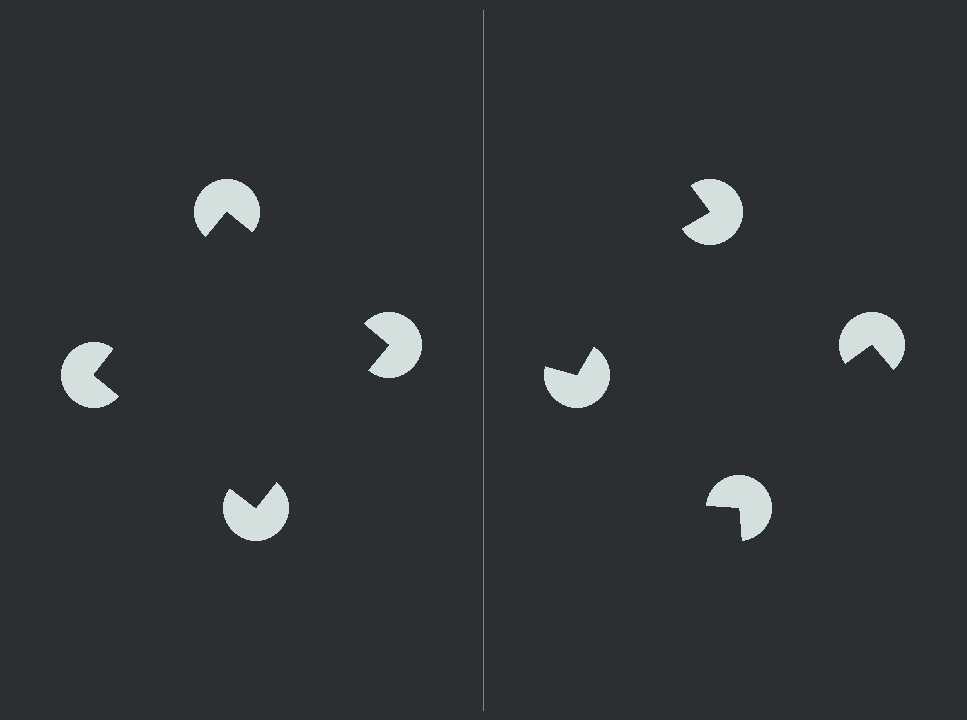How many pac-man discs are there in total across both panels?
8 — 4 on each side.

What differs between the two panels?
The pac-man discs are positioned identically on both sides; only the wedge orientations differ. On the left they align to a square; on the right they are misaligned.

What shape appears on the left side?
An illusory square.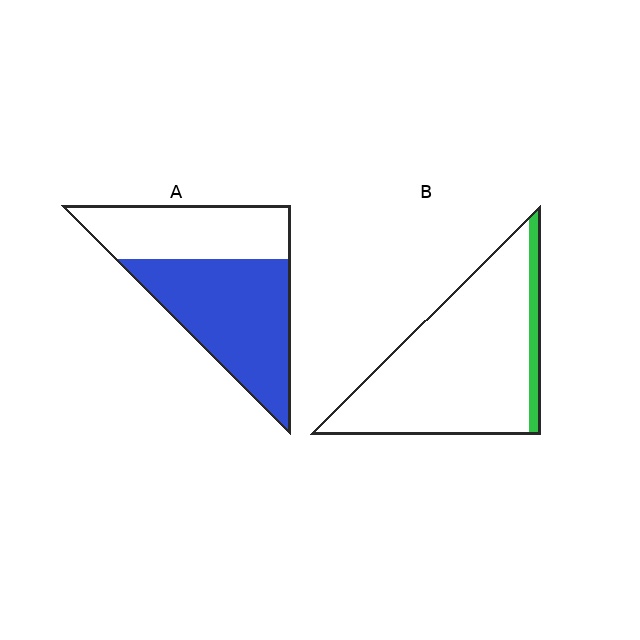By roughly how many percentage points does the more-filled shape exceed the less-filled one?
By roughly 50 percentage points (A over B).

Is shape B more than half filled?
No.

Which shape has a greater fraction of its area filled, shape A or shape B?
Shape A.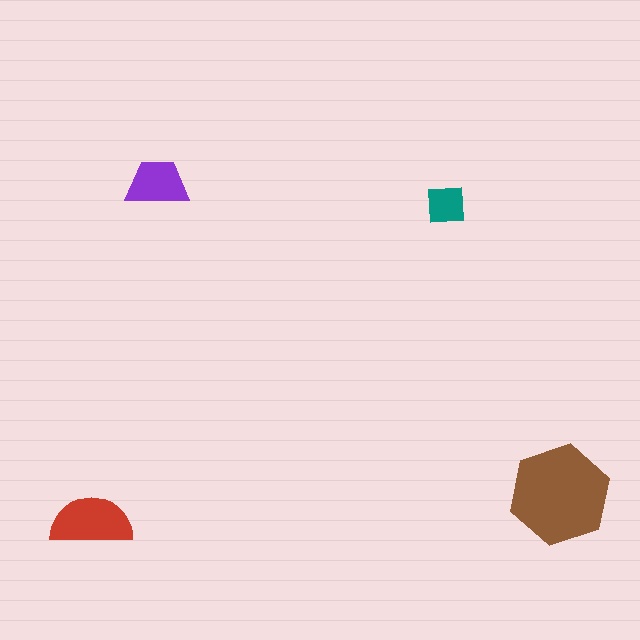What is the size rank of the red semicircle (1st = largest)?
2nd.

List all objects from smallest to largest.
The teal square, the purple trapezoid, the red semicircle, the brown hexagon.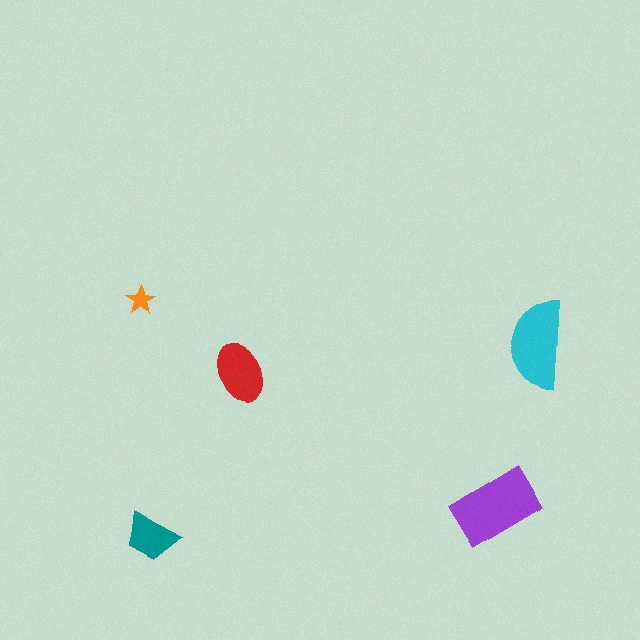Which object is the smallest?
The orange star.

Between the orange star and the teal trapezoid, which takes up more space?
The teal trapezoid.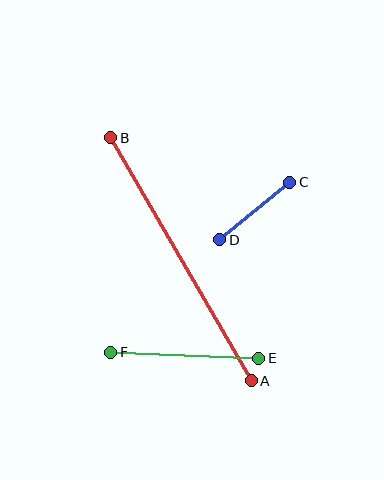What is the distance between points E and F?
The distance is approximately 148 pixels.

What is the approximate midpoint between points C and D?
The midpoint is at approximately (255, 211) pixels.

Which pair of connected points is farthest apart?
Points A and B are farthest apart.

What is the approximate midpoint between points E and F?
The midpoint is at approximately (185, 355) pixels.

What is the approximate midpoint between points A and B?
The midpoint is at approximately (181, 259) pixels.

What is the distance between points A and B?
The distance is approximately 281 pixels.